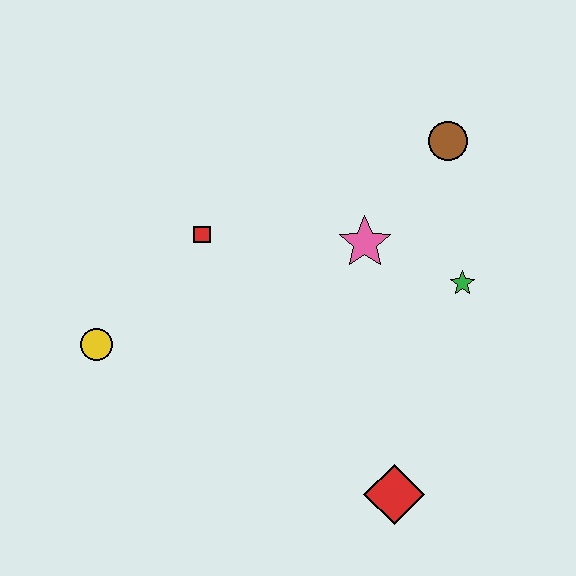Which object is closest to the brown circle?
The pink star is closest to the brown circle.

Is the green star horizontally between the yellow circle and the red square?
No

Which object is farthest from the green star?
The yellow circle is farthest from the green star.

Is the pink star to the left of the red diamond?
Yes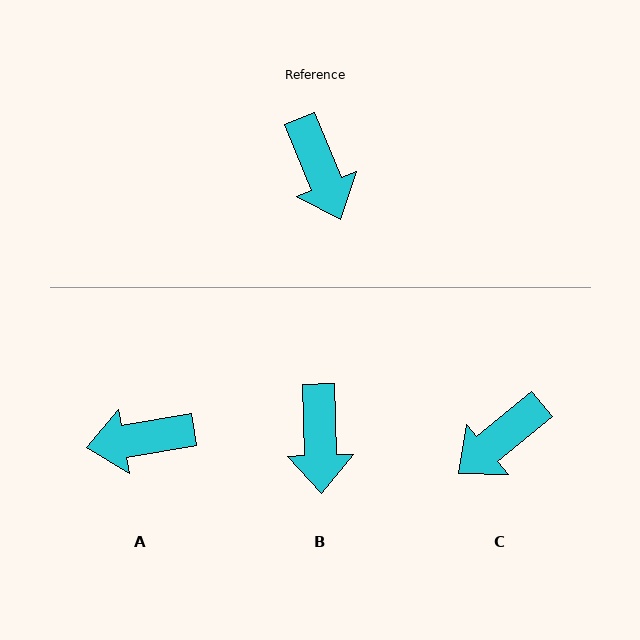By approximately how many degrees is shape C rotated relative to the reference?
Approximately 73 degrees clockwise.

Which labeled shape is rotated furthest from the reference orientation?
A, about 103 degrees away.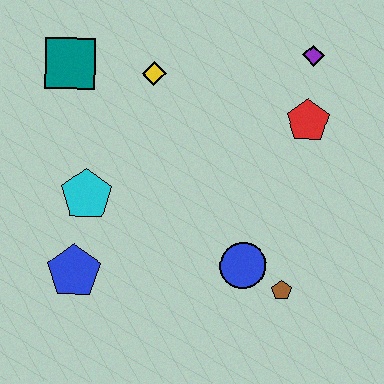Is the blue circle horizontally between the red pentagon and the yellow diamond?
Yes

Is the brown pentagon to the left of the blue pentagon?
No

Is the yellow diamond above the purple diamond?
No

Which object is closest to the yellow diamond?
The teal square is closest to the yellow diamond.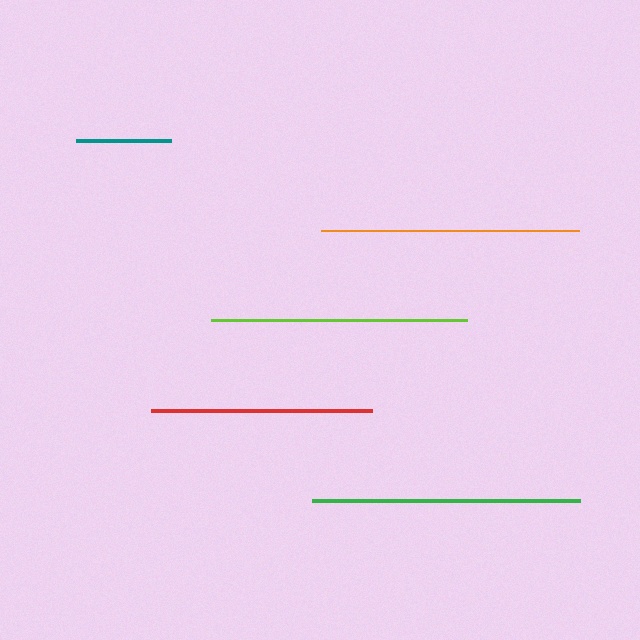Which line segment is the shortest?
The teal line is the shortest at approximately 95 pixels.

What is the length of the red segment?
The red segment is approximately 221 pixels long.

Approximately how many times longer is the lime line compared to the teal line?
The lime line is approximately 2.7 times the length of the teal line.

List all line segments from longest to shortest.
From longest to shortest: green, orange, lime, red, teal.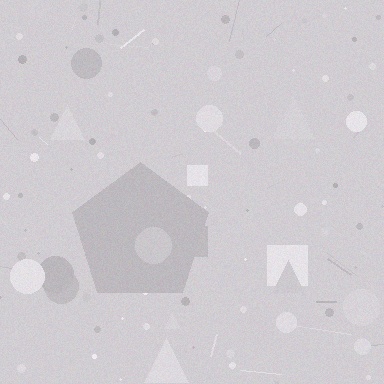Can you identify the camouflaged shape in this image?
The camouflaged shape is a pentagon.